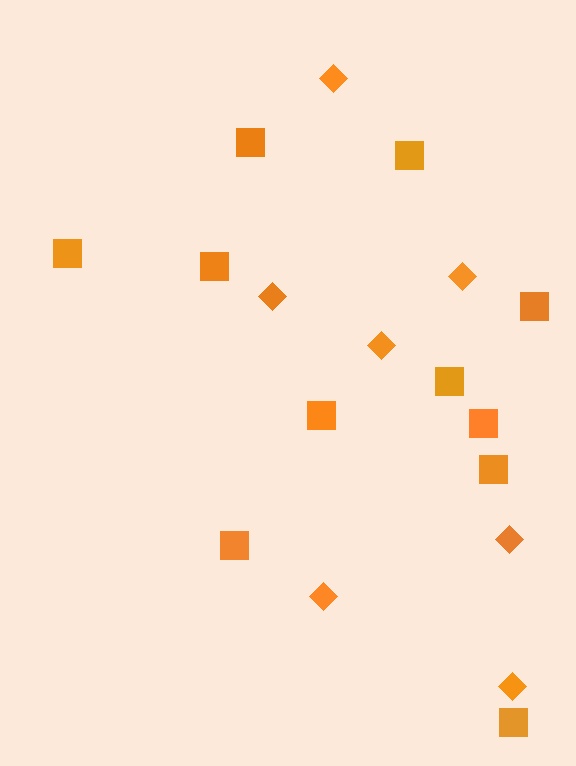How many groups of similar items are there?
There are 2 groups: one group of diamonds (7) and one group of squares (11).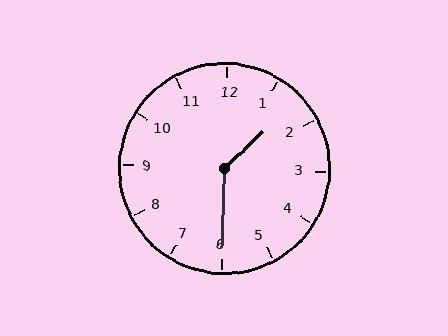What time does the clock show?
1:30.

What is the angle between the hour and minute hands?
Approximately 135 degrees.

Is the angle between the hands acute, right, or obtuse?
It is obtuse.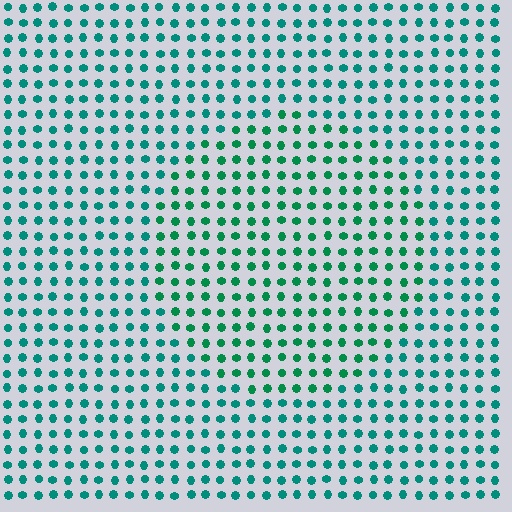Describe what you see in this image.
The image is filled with small teal elements in a uniform arrangement. A circle-shaped region is visible where the elements are tinted to a slightly different hue, forming a subtle color boundary.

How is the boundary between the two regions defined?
The boundary is defined purely by a slight shift in hue (about 22 degrees). Spacing, size, and orientation are identical on both sides.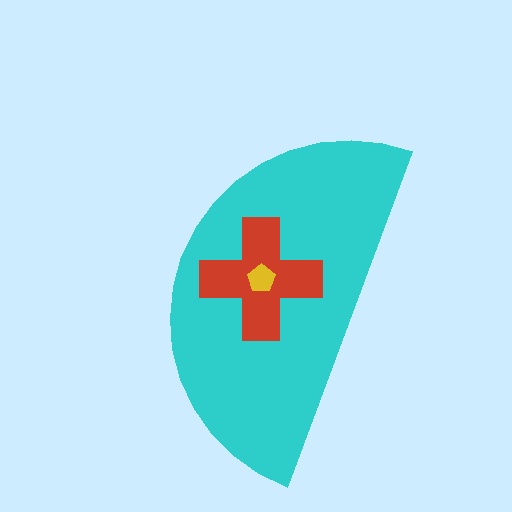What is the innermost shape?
The yellow pentagon.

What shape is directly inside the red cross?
The yellow pentagon.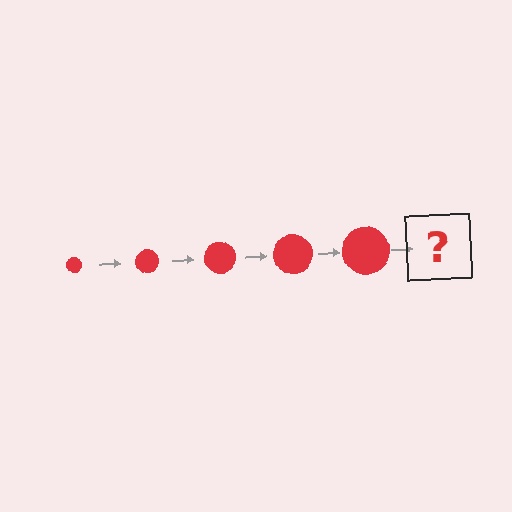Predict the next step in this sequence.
The next step is a red circle, larger than the previous one.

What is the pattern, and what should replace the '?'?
The pattern is that the circle gets progressively larger each step. The '?' should be a red circle, larger than the previous one.